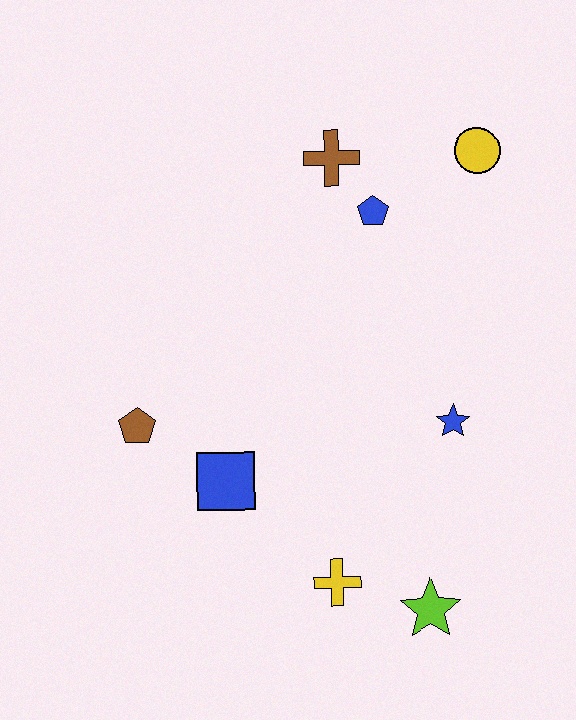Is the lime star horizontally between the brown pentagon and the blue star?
Yes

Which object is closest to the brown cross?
The blue pentagon is closest to the brown cross.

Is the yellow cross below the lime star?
No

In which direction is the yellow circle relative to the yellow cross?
The yellow circle is above the yellow cross.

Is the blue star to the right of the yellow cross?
Yes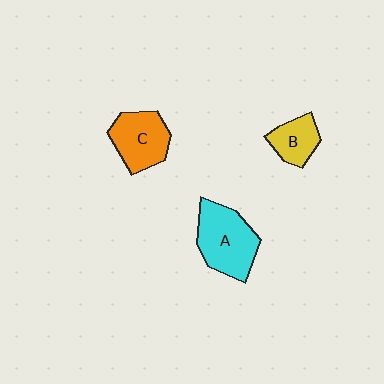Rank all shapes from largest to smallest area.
From largest to smallest: A (cyan), C (orange), B (yellow).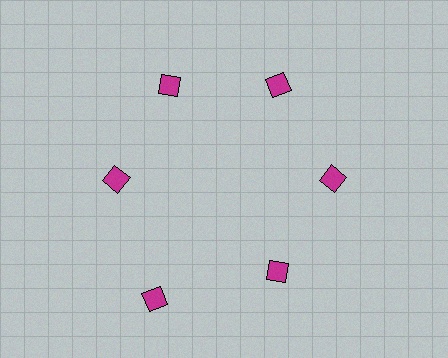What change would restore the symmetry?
The symmetry would be restored by moving it inward, back onto the ring so that all 6 squares sit at equal angles and equal distance from the center.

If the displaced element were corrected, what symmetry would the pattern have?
It would have 6-fold rotational symmetry — the pattern would map onto itself every 60 degrees.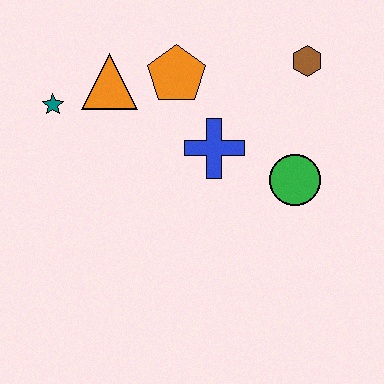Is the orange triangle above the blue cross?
Yes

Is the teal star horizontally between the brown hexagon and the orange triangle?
No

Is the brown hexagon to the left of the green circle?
No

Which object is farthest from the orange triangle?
The green circle is farthest from the orange triangle.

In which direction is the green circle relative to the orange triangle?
The green circle is to the right of the orange triangle.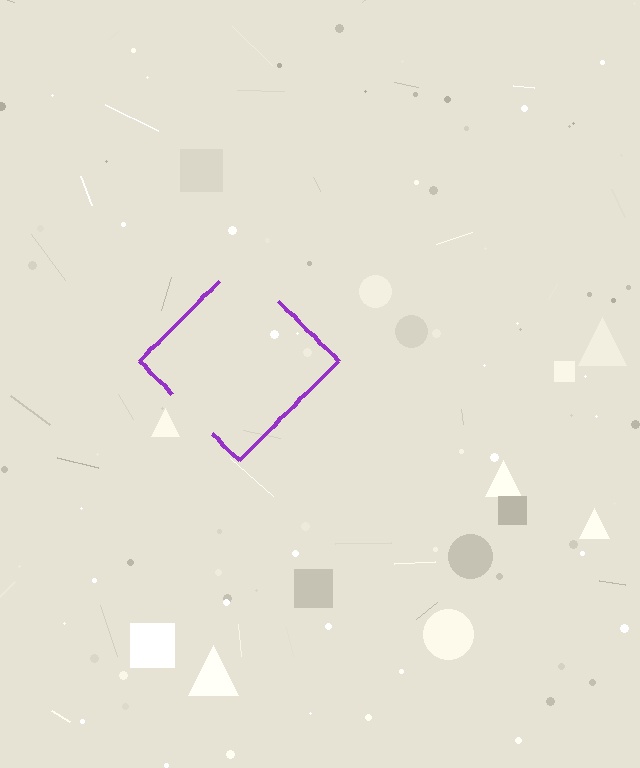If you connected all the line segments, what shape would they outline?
They would outline a diamond.